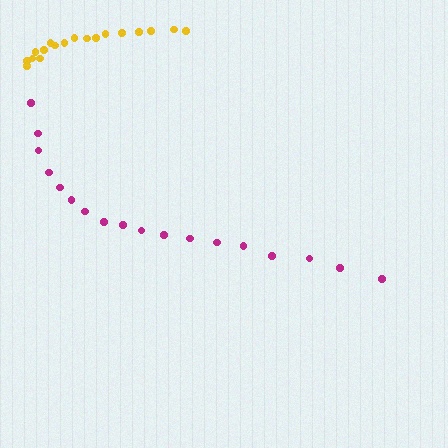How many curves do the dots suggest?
There are 2 distinct paths.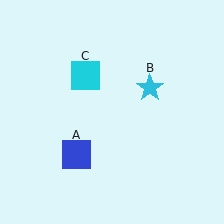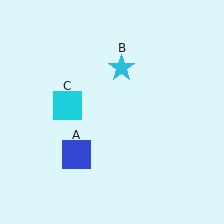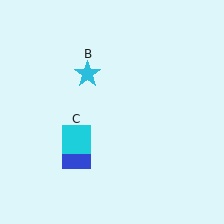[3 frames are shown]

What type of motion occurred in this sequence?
The cyan star (object B), cyan square (object C) rotated counterclockwise around the center of the scene.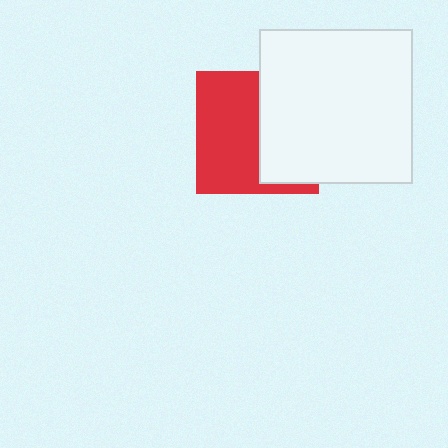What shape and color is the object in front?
The object in front is a white square.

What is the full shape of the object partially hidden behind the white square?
The partially hidden object is a red square.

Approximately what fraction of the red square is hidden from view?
Roughly 44% of the red square is hidden behind the white square.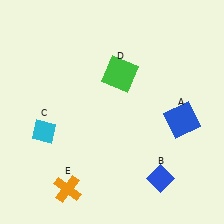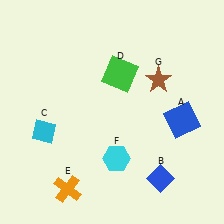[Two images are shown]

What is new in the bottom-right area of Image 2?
A cyan hexagon (F) was added in the bottom-right area of Image 2.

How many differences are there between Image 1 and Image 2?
There are 2 differences between the two images.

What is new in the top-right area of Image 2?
A brown star (G) was added in the top-right area of Image 2.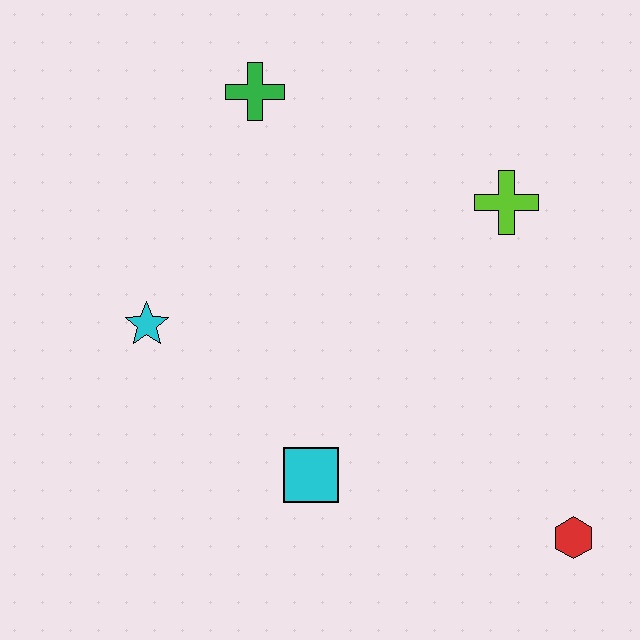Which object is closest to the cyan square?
The cyan star is closest to the cyan square.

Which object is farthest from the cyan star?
The red hexagon is farthest from the cyan star.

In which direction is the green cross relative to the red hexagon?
The green cross is above the red hexagon.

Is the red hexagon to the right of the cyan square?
Yes